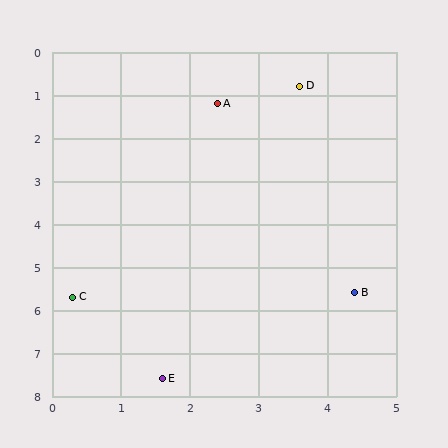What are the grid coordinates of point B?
Point B is at approximately (4.4, 5.6).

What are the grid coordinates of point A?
Point A is at approximately (2.4, 1.2).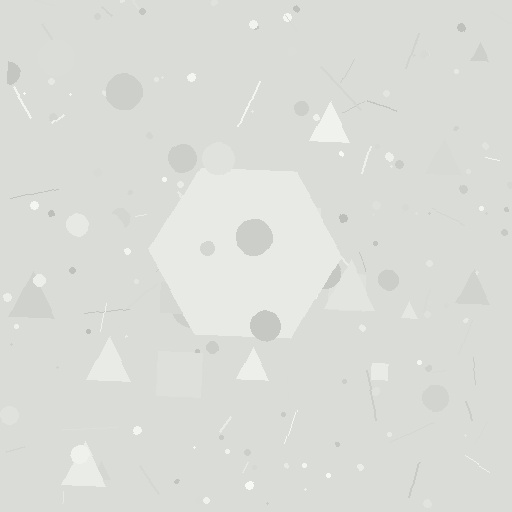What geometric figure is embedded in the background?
A hexagon is embedded in the background.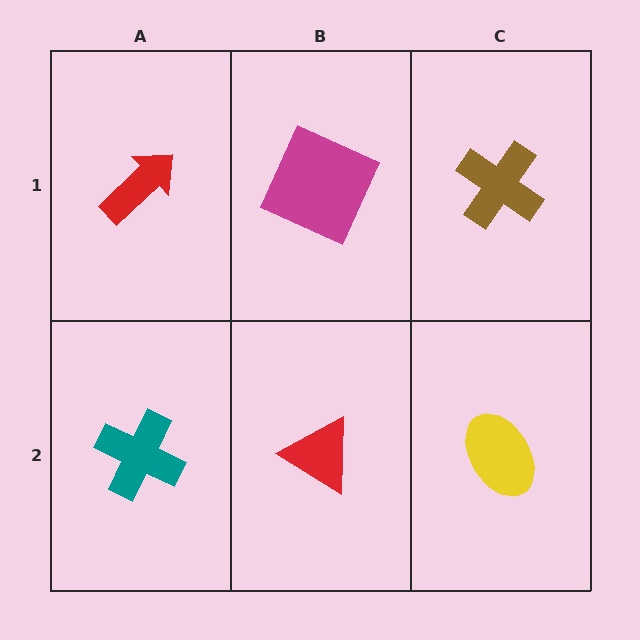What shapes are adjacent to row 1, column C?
A yellow ellipse (row 2, column C), a magenta square (row 1, column B).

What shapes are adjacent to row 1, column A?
A teal cross (row 2, column A), a magenta square (row 1, column B).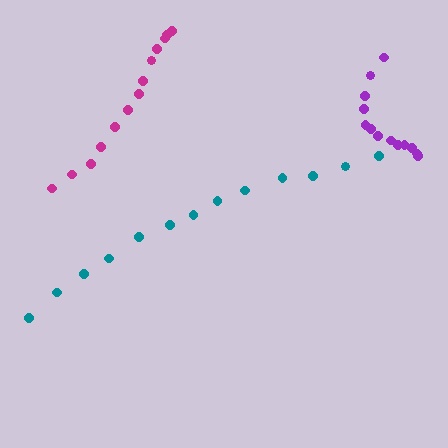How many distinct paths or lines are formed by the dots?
There are 3 distinct paths.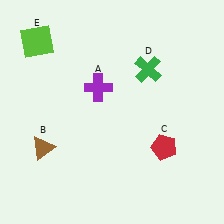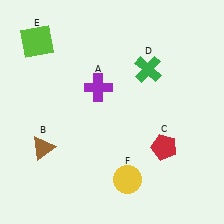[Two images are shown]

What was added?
A yellow circle (F) was added in Image 2.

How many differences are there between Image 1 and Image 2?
There is 1 difference between the two images.